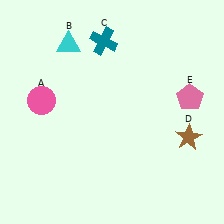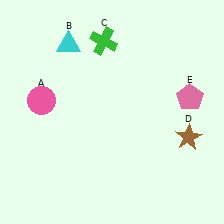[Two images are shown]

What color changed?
The cross (C) changed from teal in Image 1 to green in Image 2.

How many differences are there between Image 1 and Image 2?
There is 1 difference between the two images.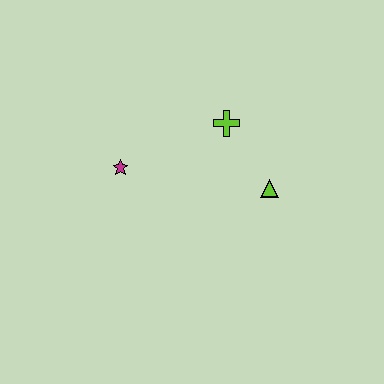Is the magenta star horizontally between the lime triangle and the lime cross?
No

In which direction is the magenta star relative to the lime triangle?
The magenta star is to the left of the lime triangle.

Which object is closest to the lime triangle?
The lime cross is closest to the lime triangle.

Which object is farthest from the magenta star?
The lime triangle is farthest from the magenta star.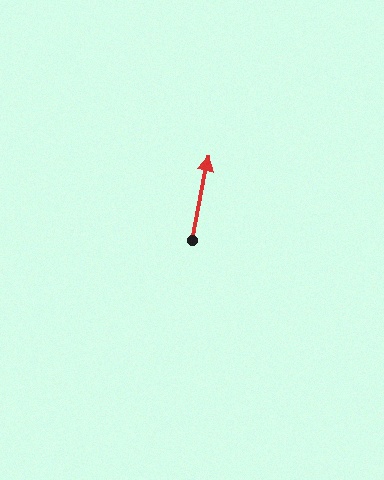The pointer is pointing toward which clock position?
Roughly 12 o'clock.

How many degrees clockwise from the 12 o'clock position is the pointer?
Approximately 11 degrees.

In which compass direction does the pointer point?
North.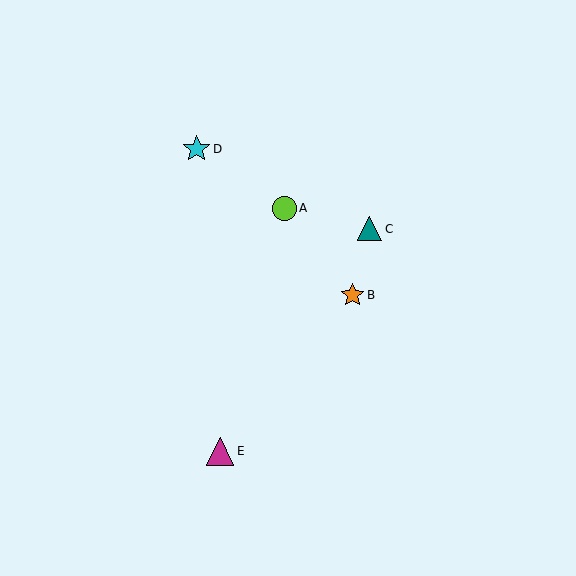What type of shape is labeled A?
Shape A is a lime circle.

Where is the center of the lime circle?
The center of the lime circle is at (285, 208).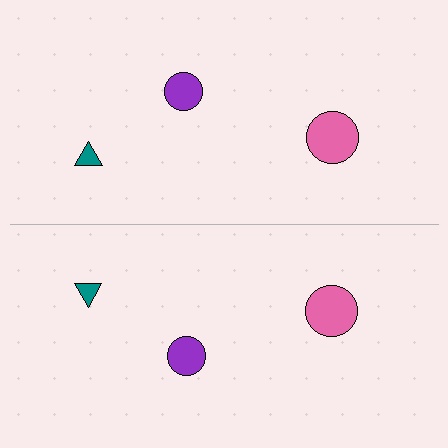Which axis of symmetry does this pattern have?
The pattern has a horizontal axis of symmetry running through the center of the image.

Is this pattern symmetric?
Yes, this pattern has bilateral (reflection) symmetry.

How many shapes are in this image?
There are 6 shapes in this image.